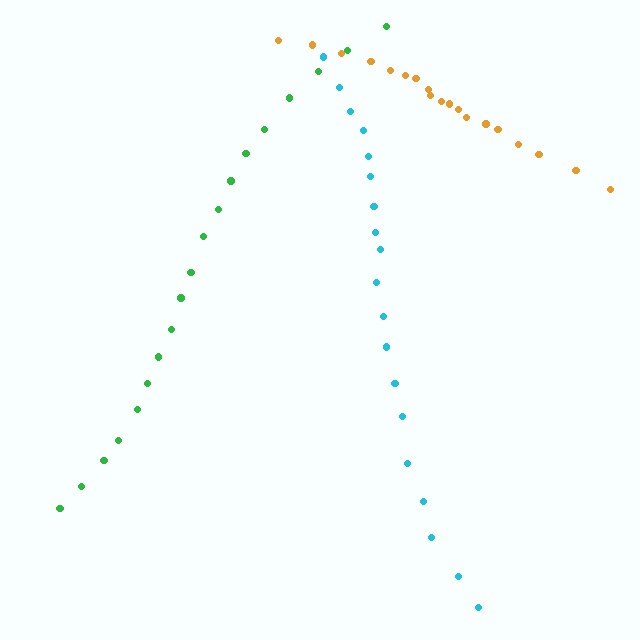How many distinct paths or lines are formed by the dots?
There are 3 distinct paths.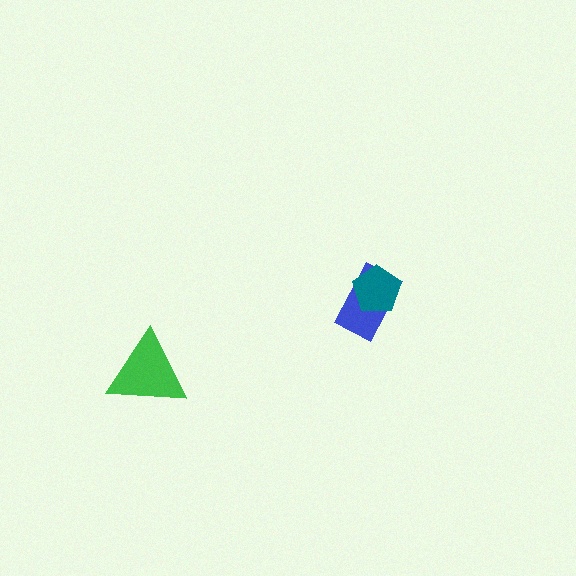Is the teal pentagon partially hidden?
No, no other shape covers it.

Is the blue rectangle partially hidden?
Yes, it is partially covered by another shape.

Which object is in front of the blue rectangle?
The teal pentagon is in front of the blue rectangle.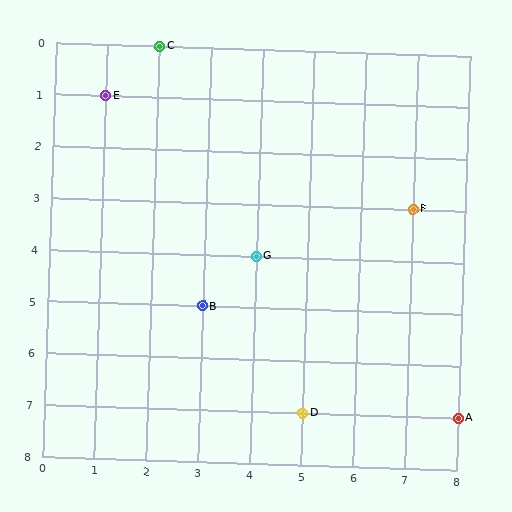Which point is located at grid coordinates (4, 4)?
Point G is at (4, 4).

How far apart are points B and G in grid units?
Points B and G are 1 column and 1 row apart (about 1.4 grid units diagonally).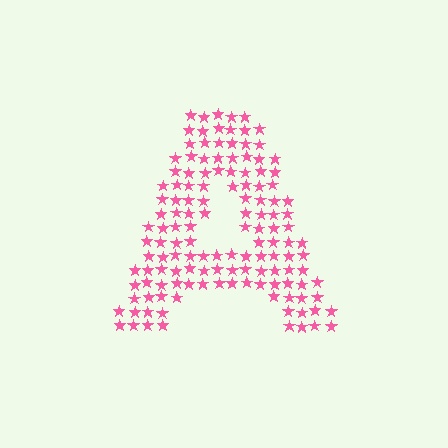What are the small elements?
The small elements are stars.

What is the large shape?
The large shape is the letter A.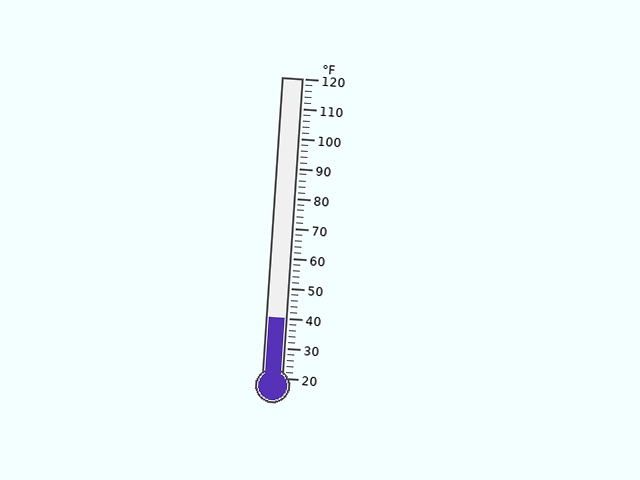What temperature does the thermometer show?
The thermometer shows approximately 40°F.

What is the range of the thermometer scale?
The thermometer scale ranges from 20°F to 120°F.